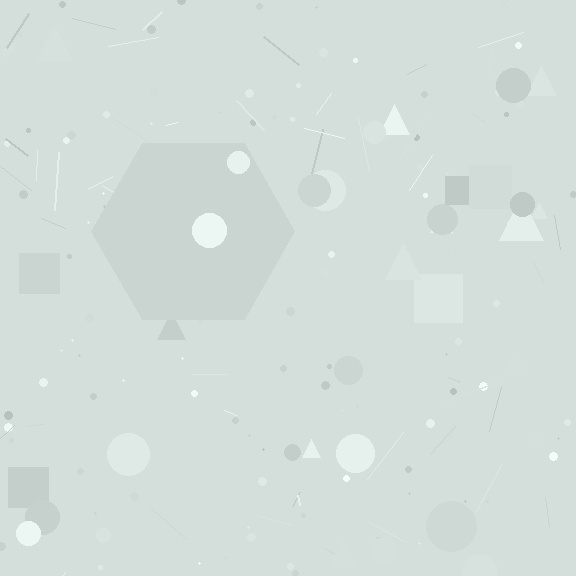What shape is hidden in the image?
A hexagon is hidden in the image.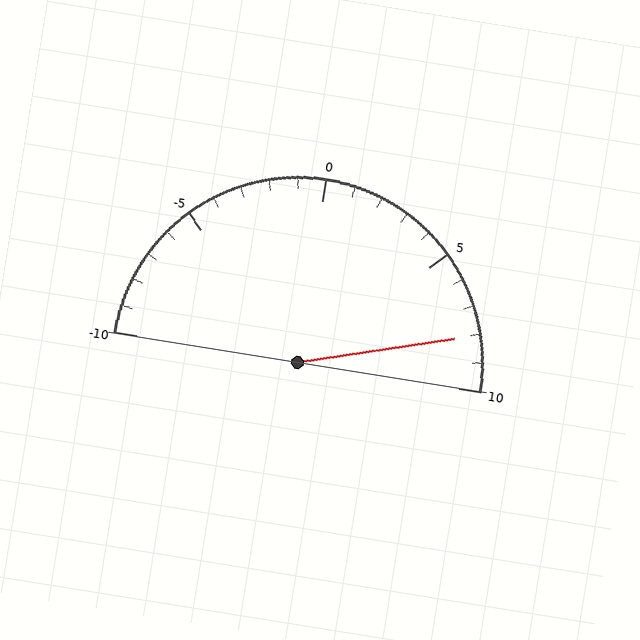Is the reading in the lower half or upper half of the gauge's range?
The reading is in the upper half of the range (-10 to 10).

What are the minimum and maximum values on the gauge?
The gauge ranges from -10 to 10.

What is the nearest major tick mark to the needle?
The nearest major tick mark is 10.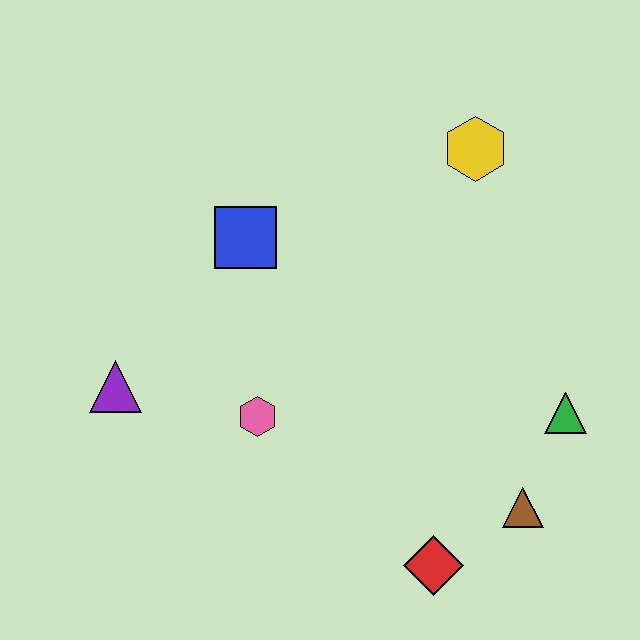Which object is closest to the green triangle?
The brown triangle is closest to the green triangle.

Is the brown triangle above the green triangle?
No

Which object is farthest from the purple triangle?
The green triangle is farthest from the purple triangle.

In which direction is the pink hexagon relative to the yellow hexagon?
The pink hexagon is below the yellow hexagon.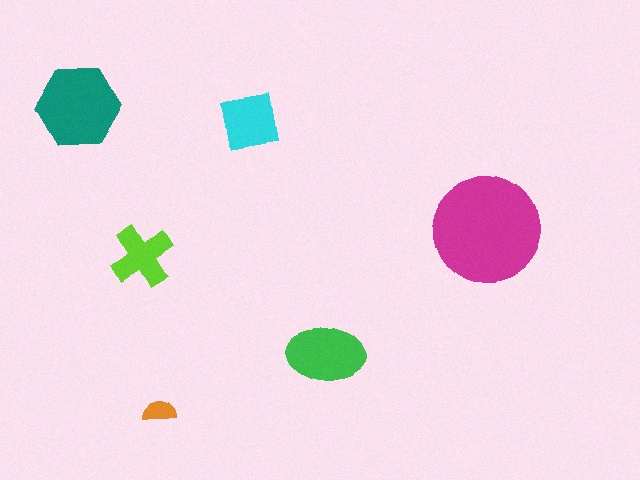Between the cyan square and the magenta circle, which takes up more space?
The magenta circle.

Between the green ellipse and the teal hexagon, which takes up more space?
The teal hexagon.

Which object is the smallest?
The orange semicircle.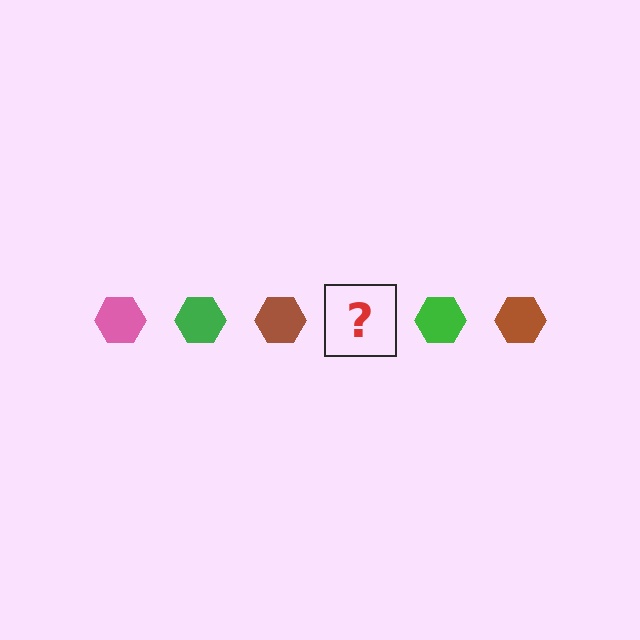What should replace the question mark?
The question mark should be replaced with a pink hexagon.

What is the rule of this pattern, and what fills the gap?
The rule is that the pattern cycles through pink, green, brown hexagons. The gap should be filled with a pink hexagon.